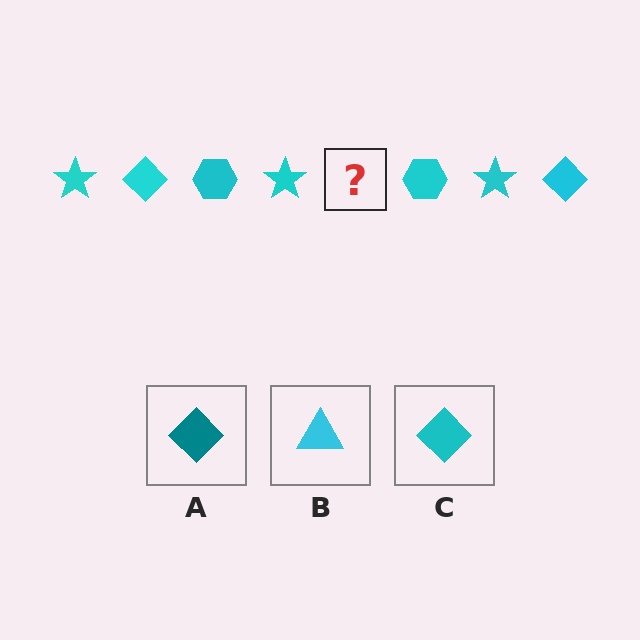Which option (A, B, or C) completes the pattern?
C.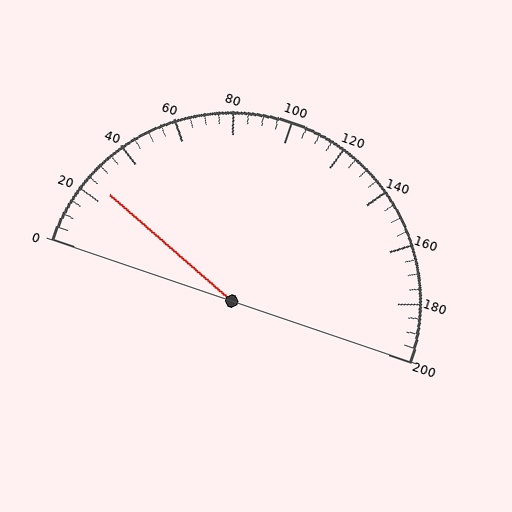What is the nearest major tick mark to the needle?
The nearest major tick mark is 20.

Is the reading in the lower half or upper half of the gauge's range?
The reading is in the lower half of the range (0 to 200).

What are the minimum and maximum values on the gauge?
The gauge ranges from 0 to 200.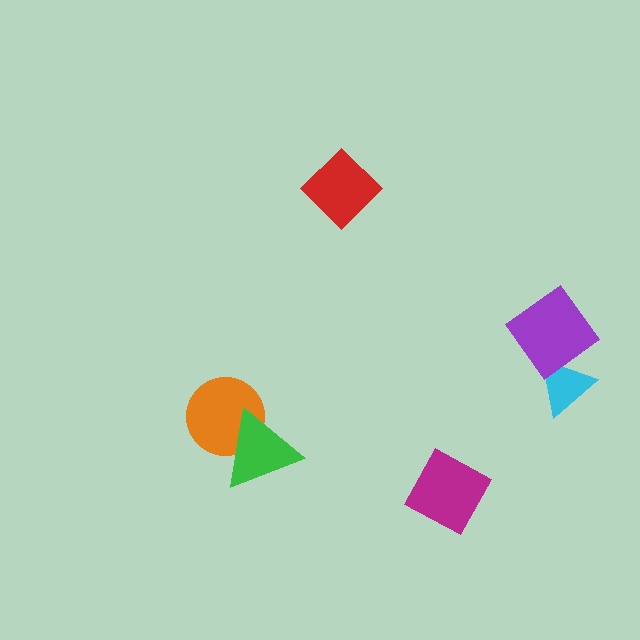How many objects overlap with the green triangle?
1 object overlaps with the green triangle.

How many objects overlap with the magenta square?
0 objects overlap with the magenta square.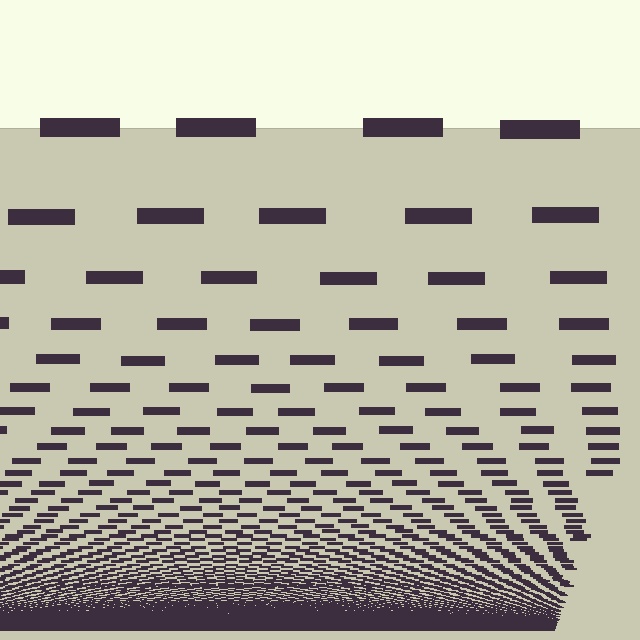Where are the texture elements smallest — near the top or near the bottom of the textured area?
Near the bottom.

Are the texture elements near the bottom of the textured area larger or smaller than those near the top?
Smaller. The gradient is inverted — elements near the bottom are smaller and denser.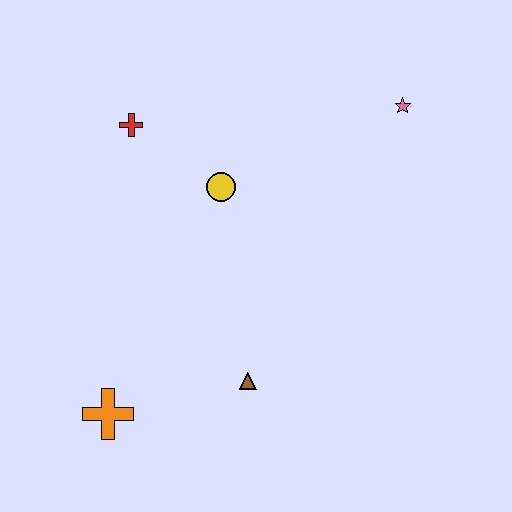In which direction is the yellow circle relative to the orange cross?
The yellow circle is above the orange cross.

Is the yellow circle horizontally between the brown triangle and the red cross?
Yes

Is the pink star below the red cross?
No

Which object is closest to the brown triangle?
The orange cross is closest to the brown triangle.